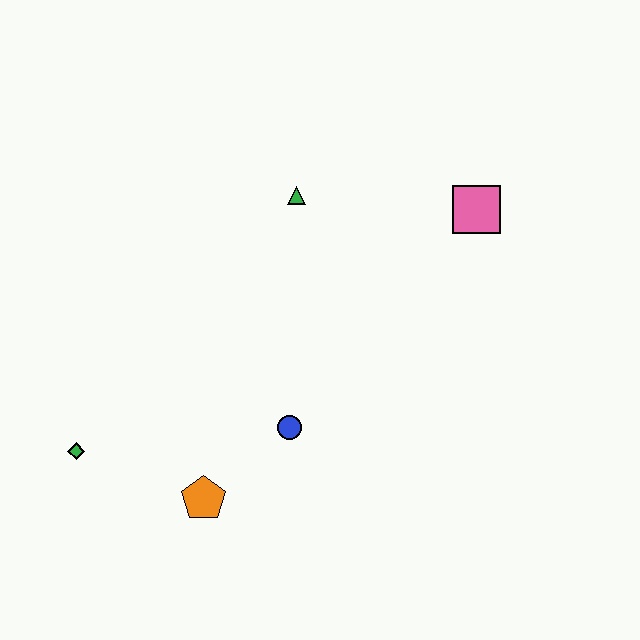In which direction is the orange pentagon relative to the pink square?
The orange pentagon is below the pink square.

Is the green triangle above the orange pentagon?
Yes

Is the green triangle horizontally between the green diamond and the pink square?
Yes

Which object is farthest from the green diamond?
The pink square is farthest from the green diamond.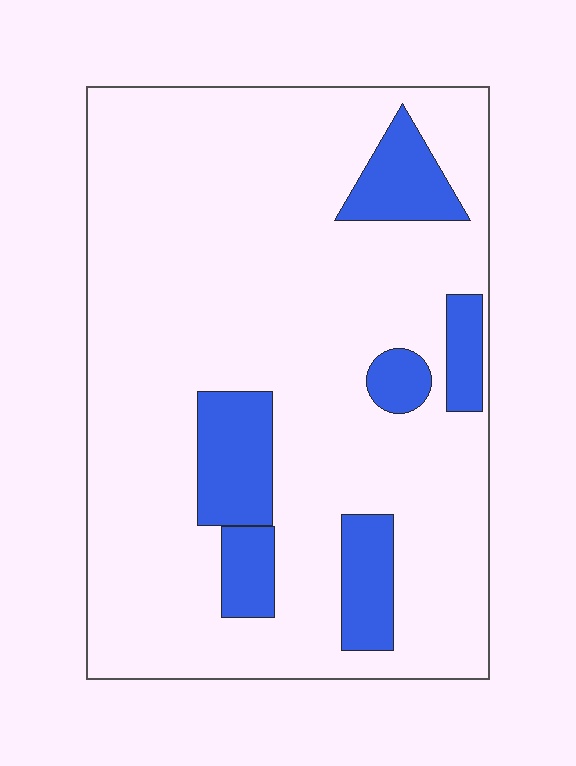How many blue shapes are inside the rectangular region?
6.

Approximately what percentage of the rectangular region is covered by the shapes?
Approximately 15%.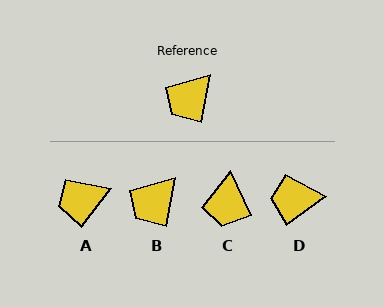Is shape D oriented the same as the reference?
No, it is off by about 44 degrees.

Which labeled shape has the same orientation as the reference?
B.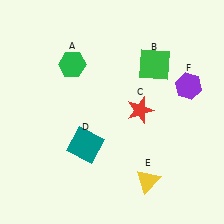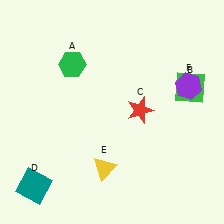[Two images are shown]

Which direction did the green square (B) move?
The green square (B) moved right.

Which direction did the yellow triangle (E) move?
The yellow triangle (E) moved left.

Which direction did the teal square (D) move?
The teal square (D) moved left.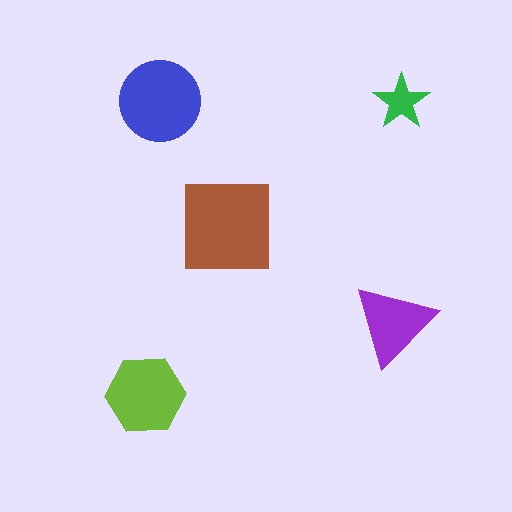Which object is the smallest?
The green star.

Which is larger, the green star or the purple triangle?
The purple triangle.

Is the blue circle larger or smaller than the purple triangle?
Larger.